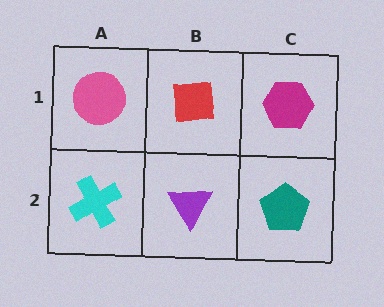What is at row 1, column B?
A red square.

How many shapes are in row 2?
3 shapes.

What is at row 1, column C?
A magenta hexagon.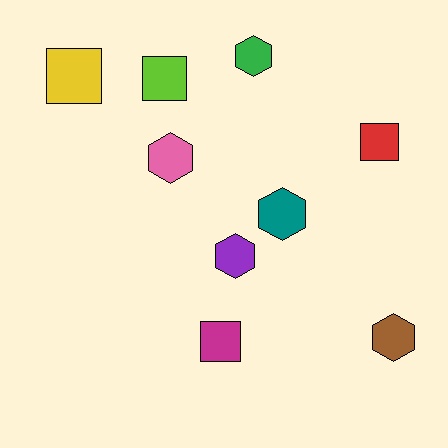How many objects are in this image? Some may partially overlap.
There are 9 objects.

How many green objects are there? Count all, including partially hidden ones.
There is 1 green object.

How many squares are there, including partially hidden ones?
There are 4 squares.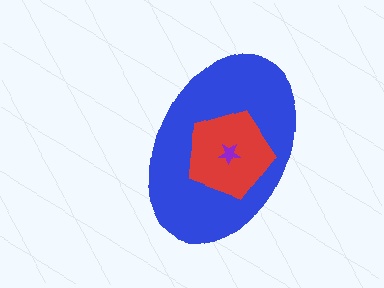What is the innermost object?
The purple star.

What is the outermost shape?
The blue ellipse.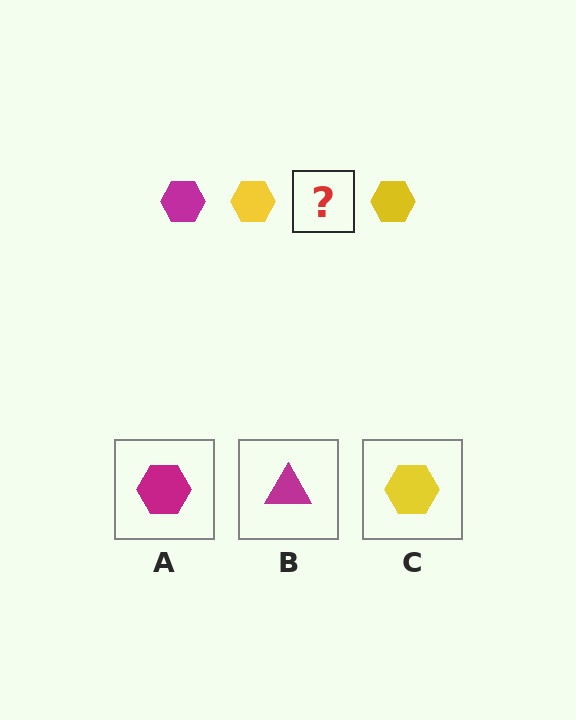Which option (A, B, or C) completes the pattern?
A.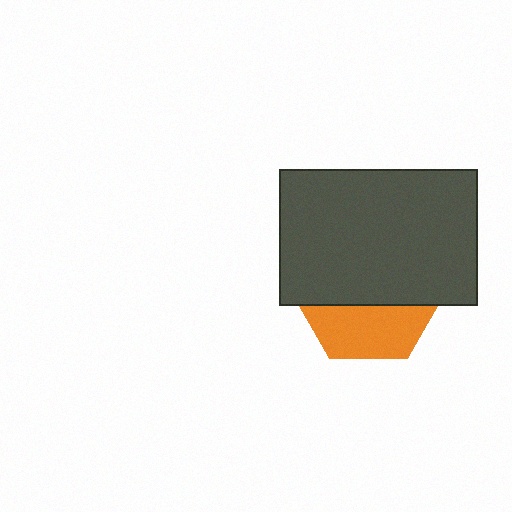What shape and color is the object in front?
The object in front is a dark gray rectangle.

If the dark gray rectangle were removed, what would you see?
You would see the complete orange hexagon.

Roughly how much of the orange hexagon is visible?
A small part of it is visible (roughly 37%).